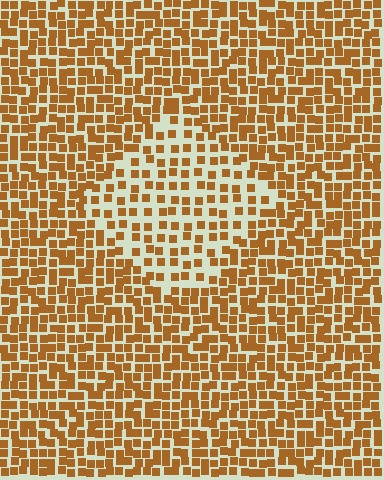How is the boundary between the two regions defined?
The boundary is defined by a change in element density (approximately 1.8x ratio). All elements are the same color, size, and shape.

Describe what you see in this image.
The image contains small brown elements arranged at two different densities. A diamond-shaped region is visible where the elements are less densely packed than the surrounding area.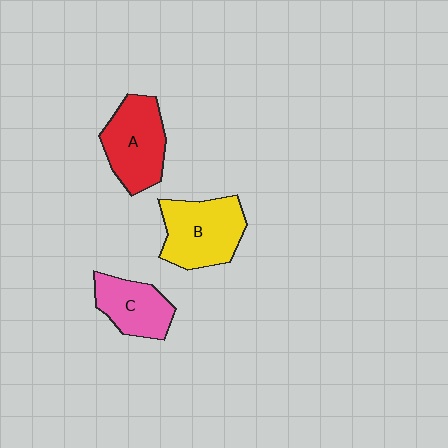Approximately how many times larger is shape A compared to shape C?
Approximately 1.3 times.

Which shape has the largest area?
Shape B (yellow).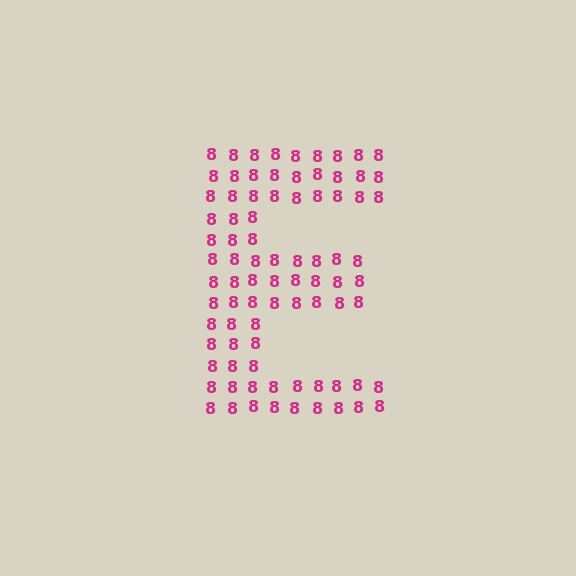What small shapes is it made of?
It is made of small digit 8's.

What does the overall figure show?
The overall figure shows the letter E.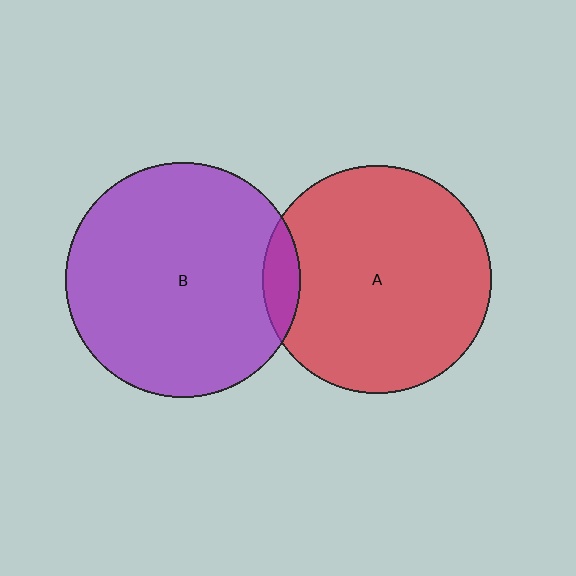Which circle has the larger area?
Circle B (purple).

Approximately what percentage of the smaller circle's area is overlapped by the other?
Approximately 10%.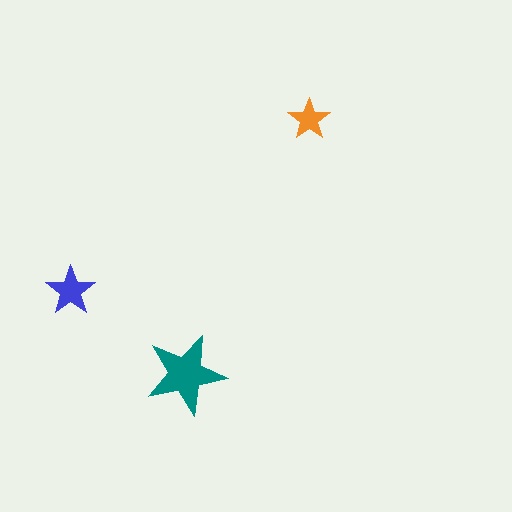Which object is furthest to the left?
The blue star is leftmost.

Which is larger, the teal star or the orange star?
The teal one.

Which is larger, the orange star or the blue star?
The blue one.